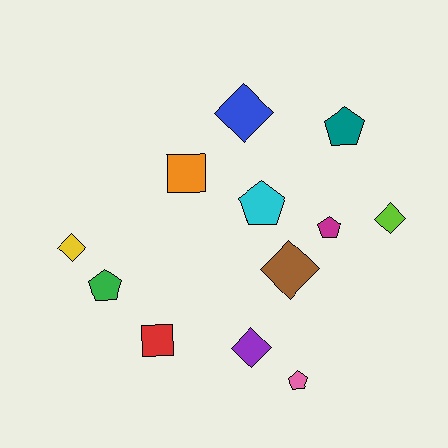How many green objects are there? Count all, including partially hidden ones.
There is 1 green object.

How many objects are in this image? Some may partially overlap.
There are 12 objects.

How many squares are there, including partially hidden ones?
There are 2 squares.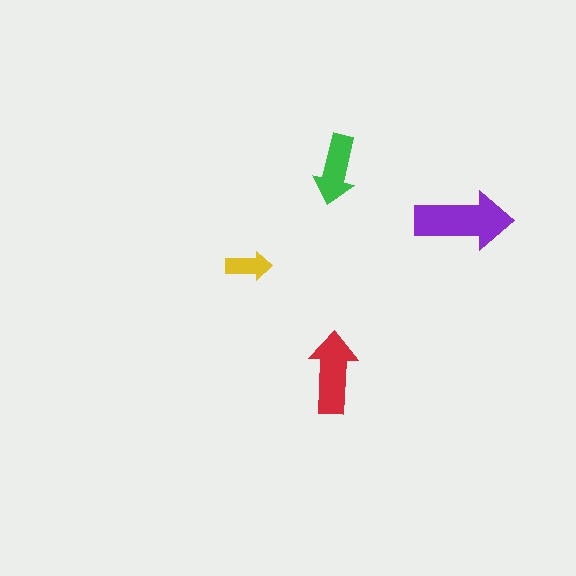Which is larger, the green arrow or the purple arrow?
The purple one.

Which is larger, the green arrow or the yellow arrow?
The green one.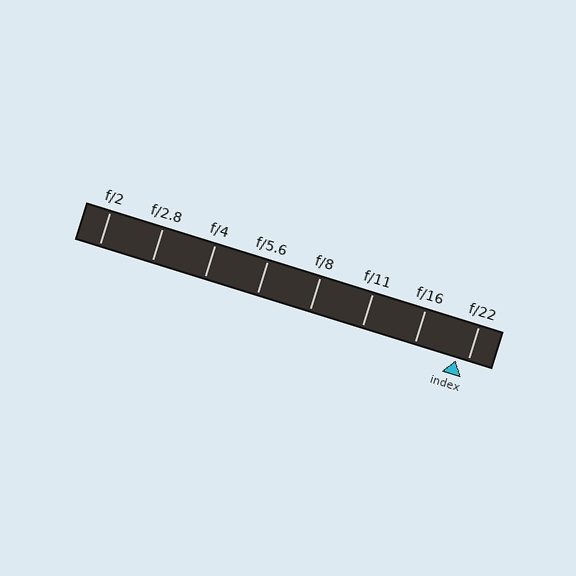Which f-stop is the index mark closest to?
The index mark is closest to f/22.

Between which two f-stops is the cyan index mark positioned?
The index mark is between f/16 and f/22.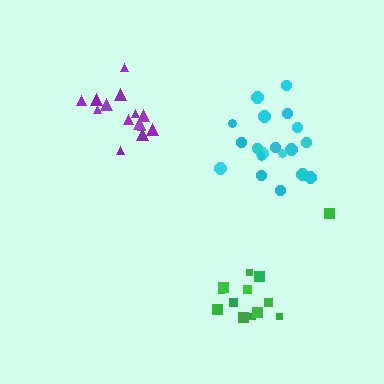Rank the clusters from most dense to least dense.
purple, cyan, green.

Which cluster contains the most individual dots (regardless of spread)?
Cyan (19).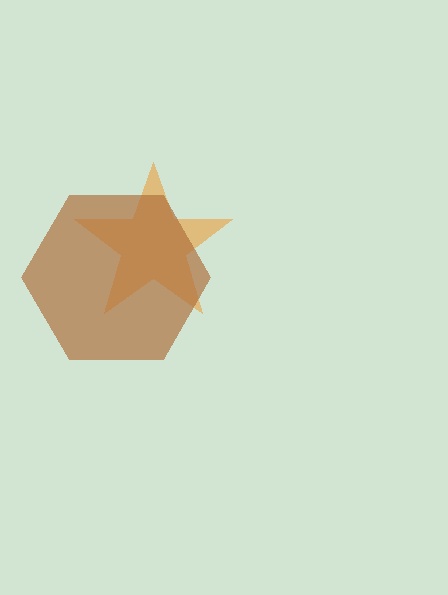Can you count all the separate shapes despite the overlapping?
Yes, there are 2 separate shapes.